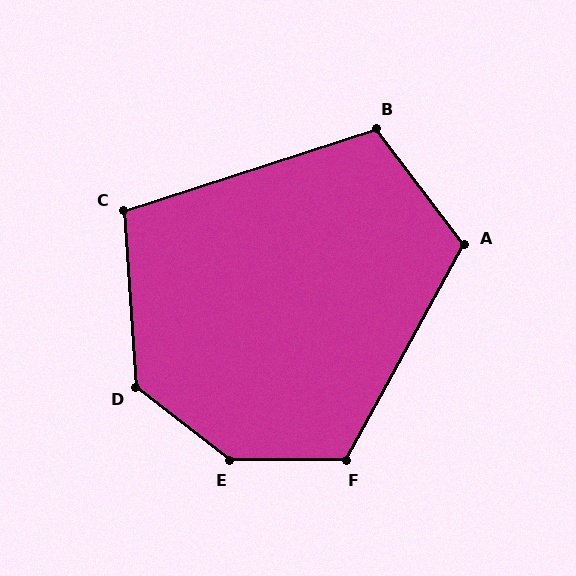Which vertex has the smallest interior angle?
C, at approximately 104 degrees.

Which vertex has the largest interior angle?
E, at approximately 142 degrees.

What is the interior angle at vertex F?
Approximately 119 degrees (obtuse).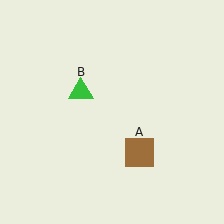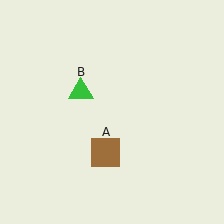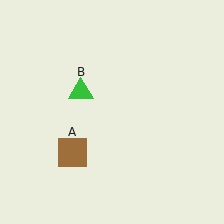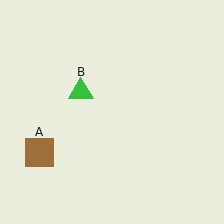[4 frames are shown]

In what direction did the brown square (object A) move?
The brown square (object A) moved left.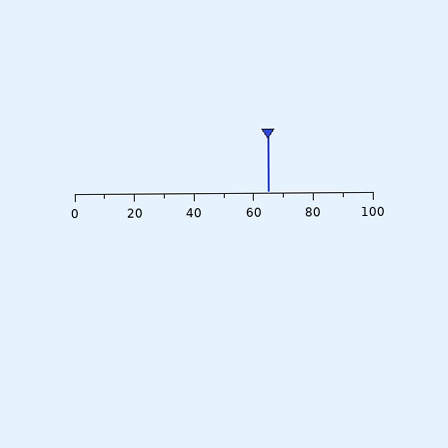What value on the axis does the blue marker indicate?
The marker indicates approximately 65.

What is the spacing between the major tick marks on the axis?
The major ticks are spaced 20 apart.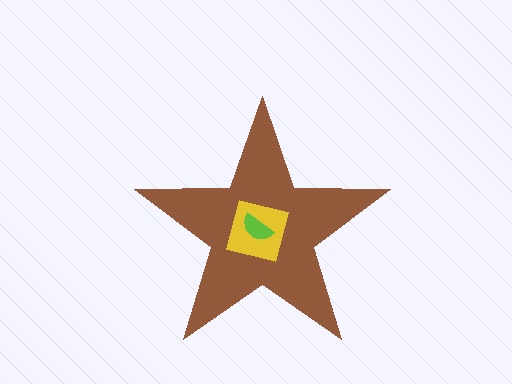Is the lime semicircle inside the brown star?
Yes.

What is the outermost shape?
The brown star.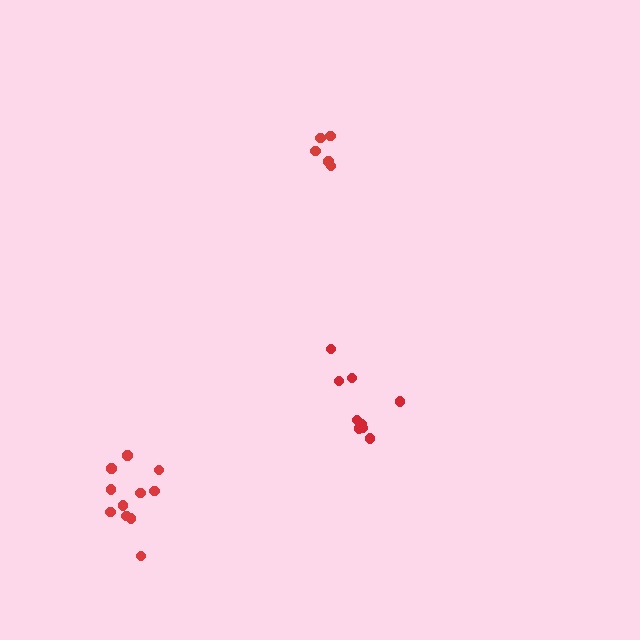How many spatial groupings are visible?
There are 3 spatial groupings.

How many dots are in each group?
Group 1: 5 dots, Group 2: 11 dots, Group 3: 9 dots (25 total).